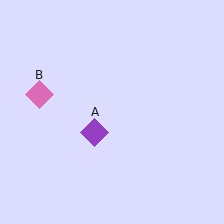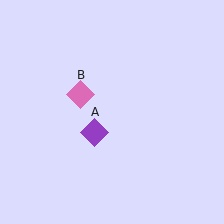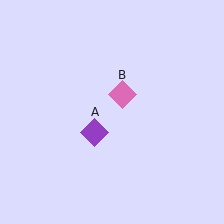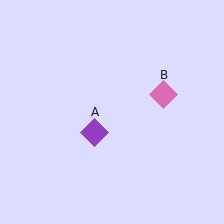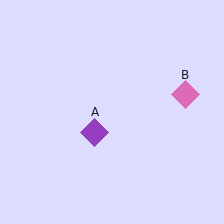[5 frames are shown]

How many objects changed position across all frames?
1 object changed position: pink diamond (object B).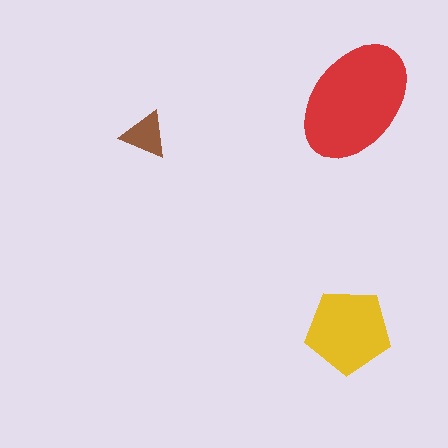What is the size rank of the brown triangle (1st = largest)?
3rd.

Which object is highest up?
The red ellipse is topmost.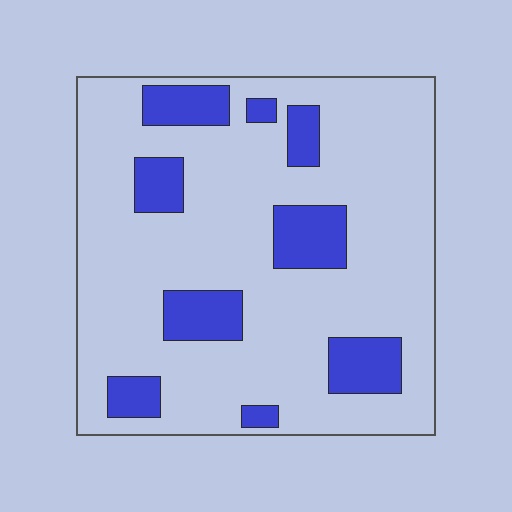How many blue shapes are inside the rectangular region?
9.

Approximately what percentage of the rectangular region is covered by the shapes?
Approximately 20%.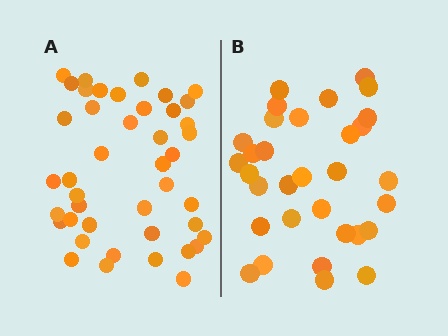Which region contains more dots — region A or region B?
Region A (the left region) has more dots.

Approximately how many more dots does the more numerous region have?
Region A has roughly 12 or so more dots than region B.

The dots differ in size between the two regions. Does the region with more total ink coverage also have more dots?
No. Region B has more total ink coverage because its dots are larger, but region A actually contains more individual dots. Total area can be misleading — the number of items is what matters here.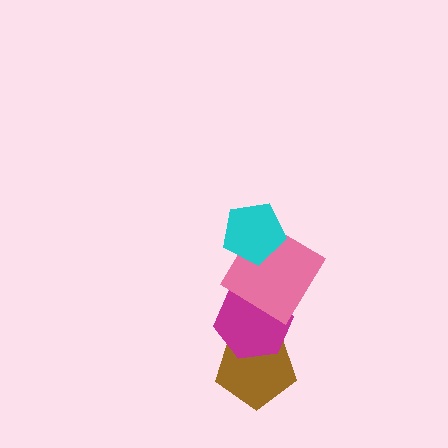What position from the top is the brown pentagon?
The brown pentagon is 4th from the top.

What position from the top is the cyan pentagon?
The cyan pentagon is 1st from the top.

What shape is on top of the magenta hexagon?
The pink diamond is on top of the magenta hexagon.